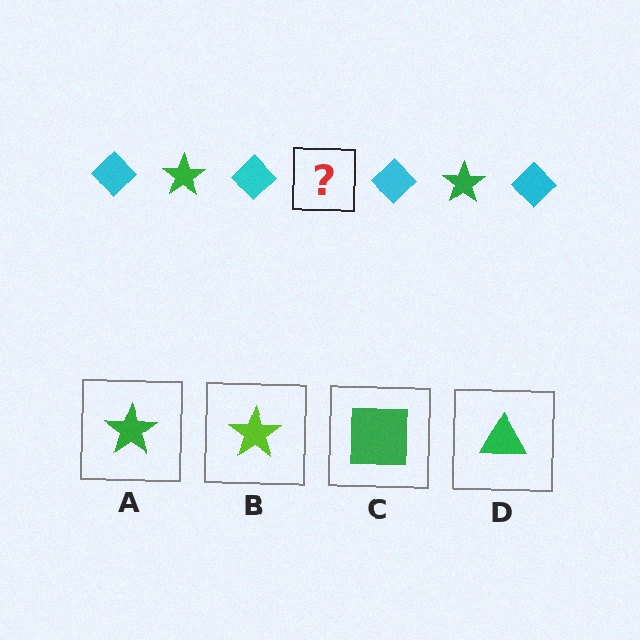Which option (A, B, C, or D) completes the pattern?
A.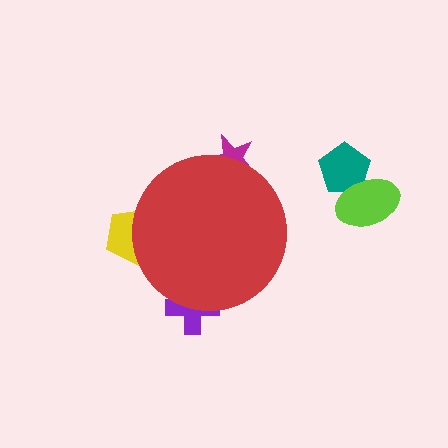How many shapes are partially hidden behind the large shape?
3 shapes are partially hidden.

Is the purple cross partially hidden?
Yes, the purple cross is partially hidden behind the red circle.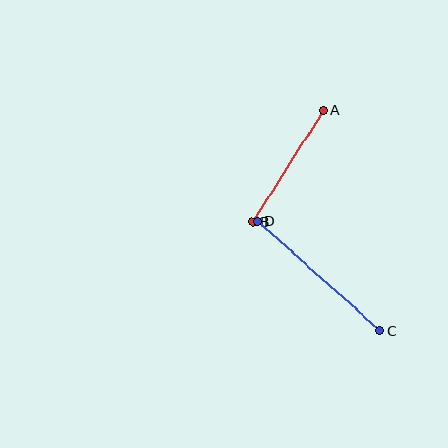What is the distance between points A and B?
The distance is approximately 132 pixels.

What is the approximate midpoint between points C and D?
The midpoint is at approximately (319, 276) pixels.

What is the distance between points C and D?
The distance is approximately 164 pixels.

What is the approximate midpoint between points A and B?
The midpoint is at approximately (288, 166) pixels.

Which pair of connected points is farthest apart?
Points C and D are farthest apart.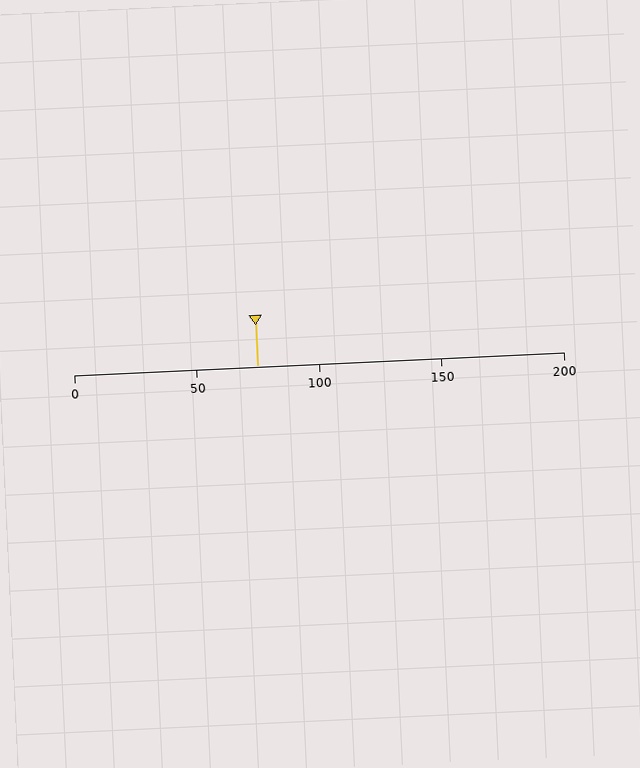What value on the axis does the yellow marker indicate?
The marker indicates approximately 75.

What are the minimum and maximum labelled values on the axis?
The axis runs from 0 to 200.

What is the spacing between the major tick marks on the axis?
The major ticks are spaced 50 apart.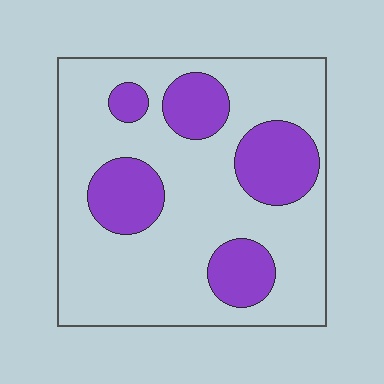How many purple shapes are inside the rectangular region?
5.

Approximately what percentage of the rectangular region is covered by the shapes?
Approximately 25%.